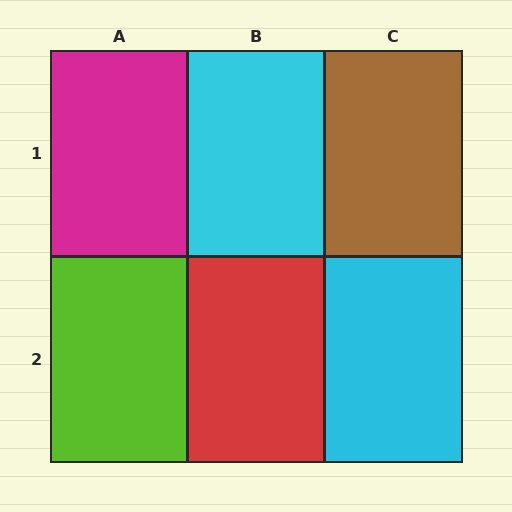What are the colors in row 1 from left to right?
Magenta, cyan, brown.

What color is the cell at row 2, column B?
Red.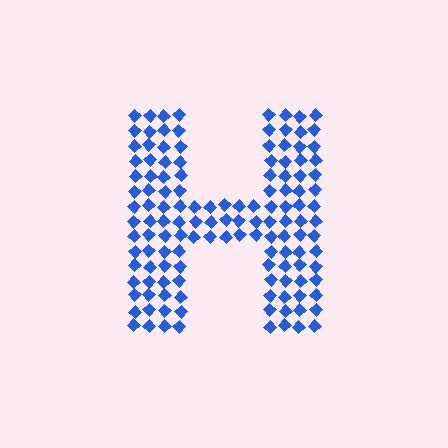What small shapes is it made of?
It is made of small diamonds.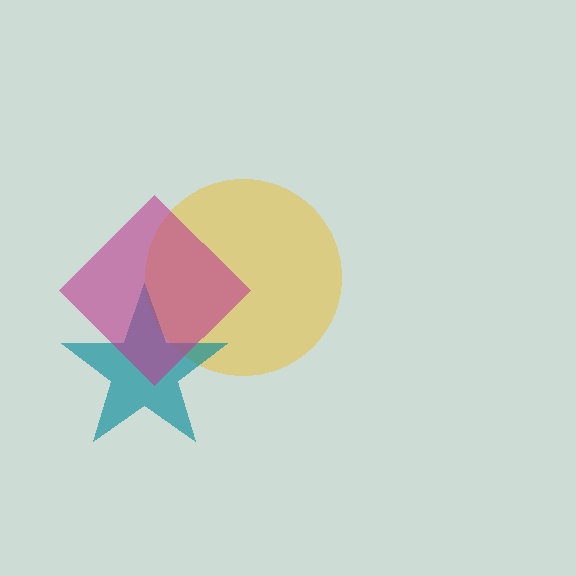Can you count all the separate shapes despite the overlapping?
Yes, there are 3 separate shapes.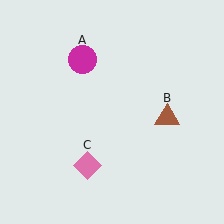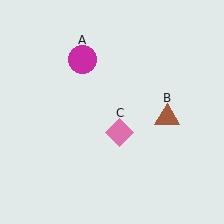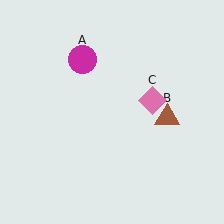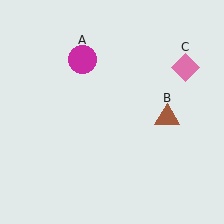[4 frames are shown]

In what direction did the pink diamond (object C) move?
The pink diamond (object C) moved up and to the right.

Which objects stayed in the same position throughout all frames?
Magenta circle (object A) and brown triangle (object B) remained stationary.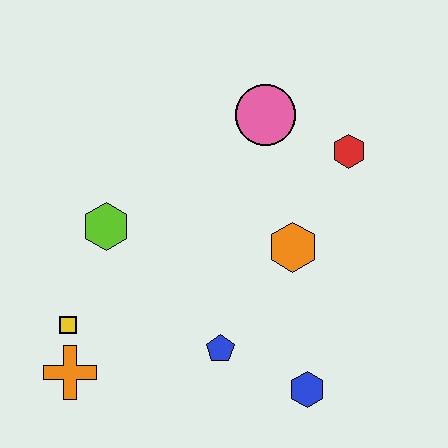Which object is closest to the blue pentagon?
The blue hexagon is closest to the blue pentagon.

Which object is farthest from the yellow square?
The red hexagon is farthest from the yellow square.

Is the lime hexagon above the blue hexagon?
Yes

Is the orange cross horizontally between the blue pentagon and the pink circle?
No